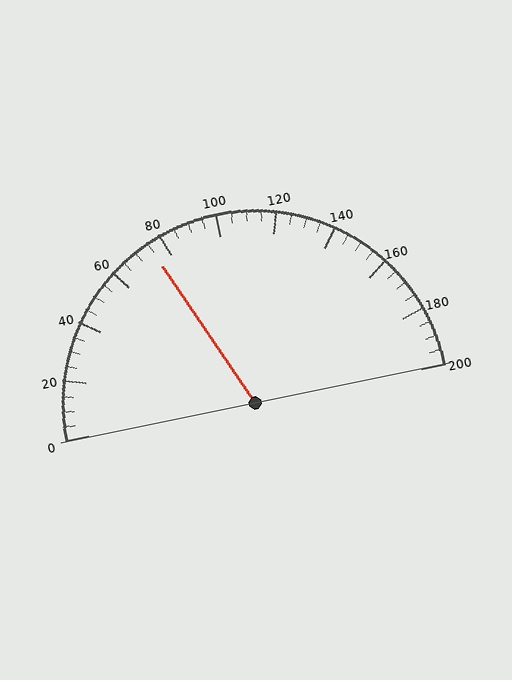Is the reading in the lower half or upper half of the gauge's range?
The reading is in the lower half of the range (0 to 200).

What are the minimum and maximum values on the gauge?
The gauge ranges from 0 to 200.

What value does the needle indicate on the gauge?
The needle indicates approximately 75.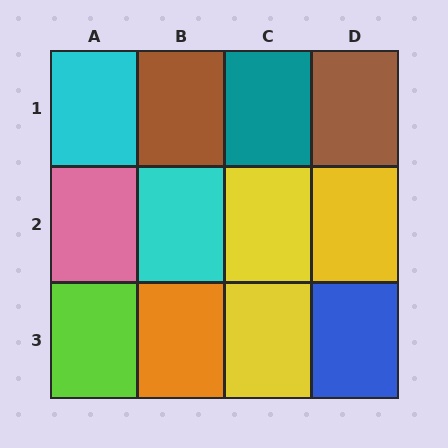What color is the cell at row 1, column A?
Cyan.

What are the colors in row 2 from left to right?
Pink, cyan, yellow, yellow.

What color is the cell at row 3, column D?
Blue.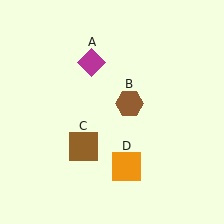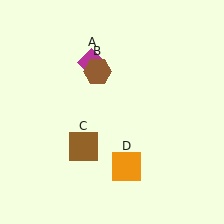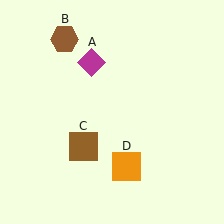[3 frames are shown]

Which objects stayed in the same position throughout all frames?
Magenta diamond (object A) and brown square (object C) and orange square (object D) remained stationary.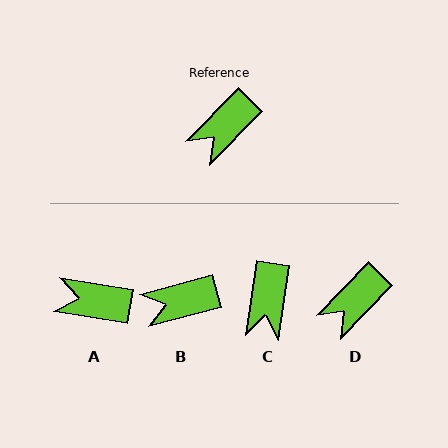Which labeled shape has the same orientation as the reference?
D.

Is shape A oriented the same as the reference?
No, it is off by about 55 degrees.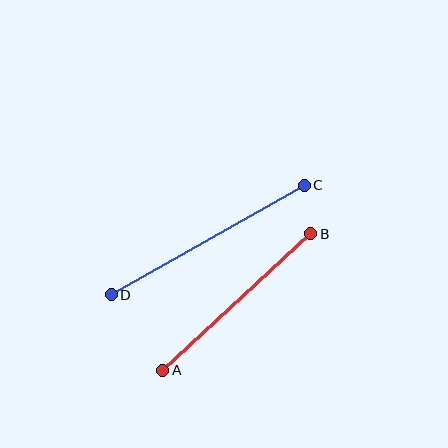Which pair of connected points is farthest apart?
Points C and D are farthest apart.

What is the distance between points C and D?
The distance is approximately 222 pixels.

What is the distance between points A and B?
The distance is approximately 201 pixels.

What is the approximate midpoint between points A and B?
The midpoint is at approximately (237, 302) pixels.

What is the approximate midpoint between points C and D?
The midpoint is at approximately (208, 240) pixels.